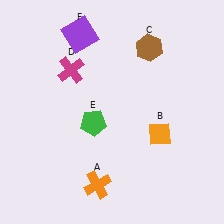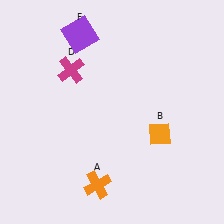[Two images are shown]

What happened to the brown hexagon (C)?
The brown hexagon (C) was removed in Image 2. It was in the top-right area of Image 1.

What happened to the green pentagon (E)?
The green pentagon (E) was removed in Image 2. It was in the bottom-left area of Image 1.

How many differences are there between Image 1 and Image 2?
There are 2 differences between the two images.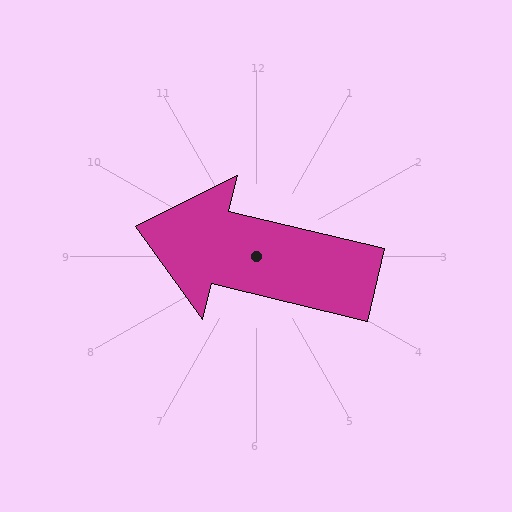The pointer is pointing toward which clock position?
Roughly 9 o'clock.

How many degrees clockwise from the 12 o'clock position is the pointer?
Approximately 284 degrees.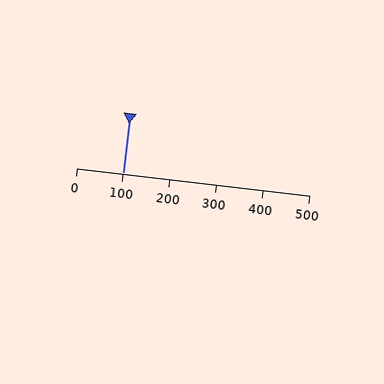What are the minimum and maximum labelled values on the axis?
The axis runs from 0 to 500.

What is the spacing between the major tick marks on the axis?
The major ticks are spaced 100 apart.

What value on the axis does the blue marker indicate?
The marker indicates approximately 100.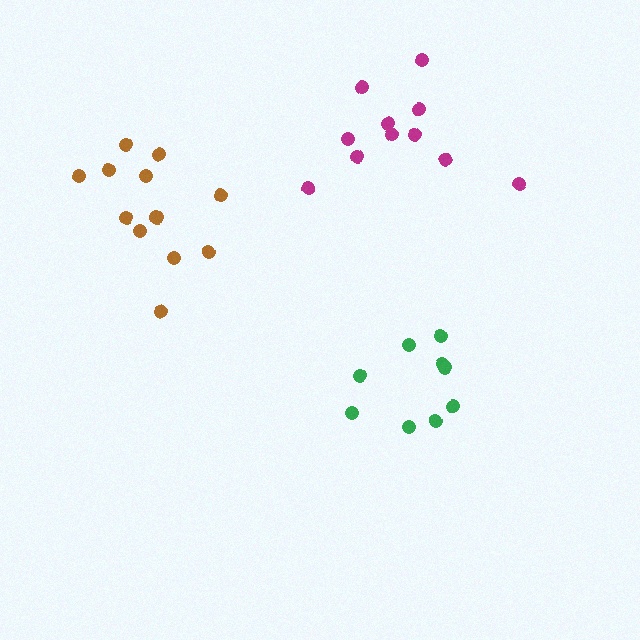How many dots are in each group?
Group 1: 13 dots, Group 2: 11 dots, Group 3: 9 dots (33 total).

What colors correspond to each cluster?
The clusters are colored: brown, magenta, green.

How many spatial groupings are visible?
There are 3 spatial groupings.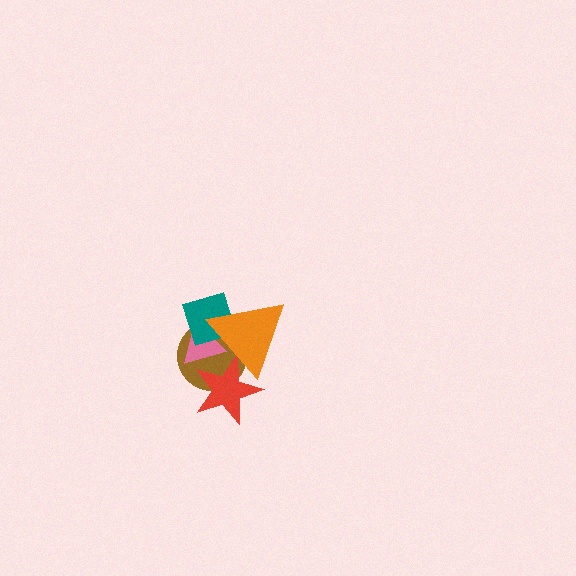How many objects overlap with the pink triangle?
4 objects overlap with the pink triangle.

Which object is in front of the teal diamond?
The orange triangle is in front of the teal diamond.